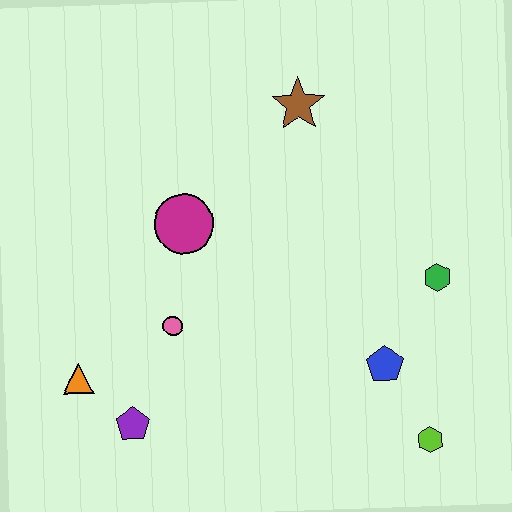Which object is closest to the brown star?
The magenta circle is closest to the brown star.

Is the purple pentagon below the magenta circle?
Yes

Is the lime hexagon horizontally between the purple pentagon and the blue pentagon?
No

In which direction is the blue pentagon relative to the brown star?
The blue pentagon is below the brown star.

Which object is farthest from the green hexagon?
The orange triangle is farthest from the green hexagon.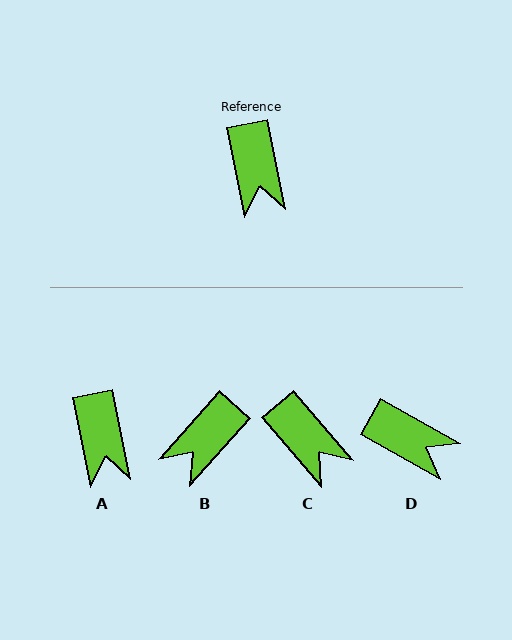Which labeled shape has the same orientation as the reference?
A.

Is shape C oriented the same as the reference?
No, it is off by about 29 degrees.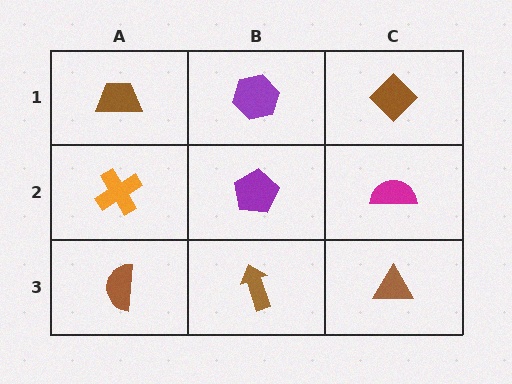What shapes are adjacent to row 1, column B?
A purple pentagon (row 2, column B), a brown trapezoid (row 1, column A), a brown diamond (row 1, column C).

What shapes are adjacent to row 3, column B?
A purple pentagon (row 2, column B), a brown semicircle (row 3, column A), a brown triangle (row 3, column C).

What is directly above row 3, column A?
An orange cross.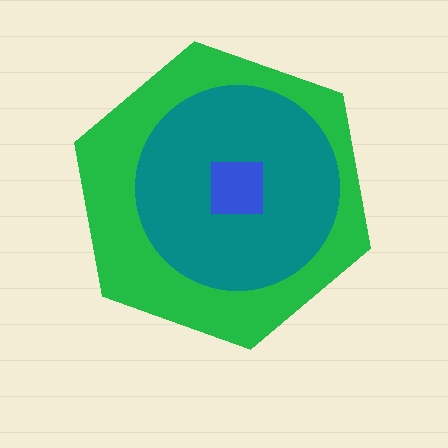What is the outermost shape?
The green hexagon.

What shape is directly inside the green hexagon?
The teal circle.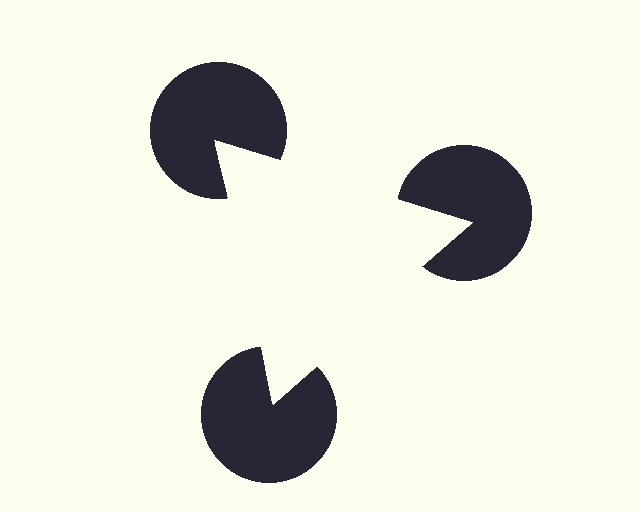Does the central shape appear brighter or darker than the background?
It typically appears slightly brighter than the background, even though no actual brightness change is drawn.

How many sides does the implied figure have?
3 sides.